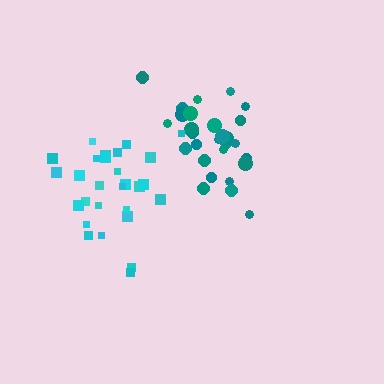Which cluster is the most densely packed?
Teal.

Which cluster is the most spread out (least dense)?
Cyan.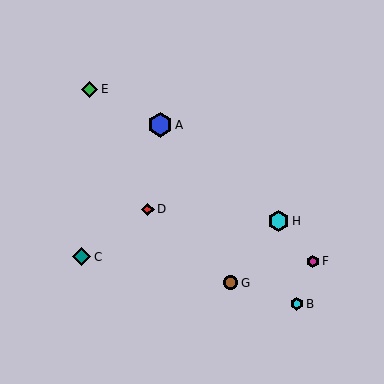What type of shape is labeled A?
Shape A is a blue hexagon.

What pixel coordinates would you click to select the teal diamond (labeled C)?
Click at (82, 257) to select the teal diamond C.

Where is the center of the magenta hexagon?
The center of the magenta hexagon is at (313, 261).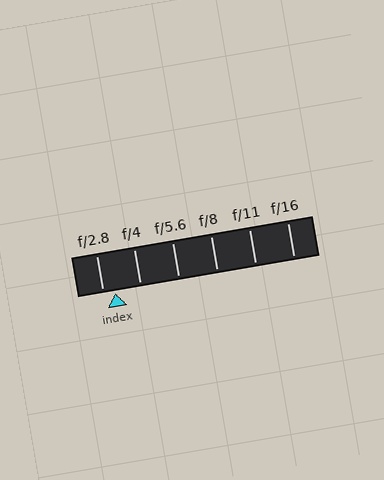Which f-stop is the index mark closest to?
The index mark is closest to f/2.8.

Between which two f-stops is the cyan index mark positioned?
The index mark is between f/2.8 and f/4.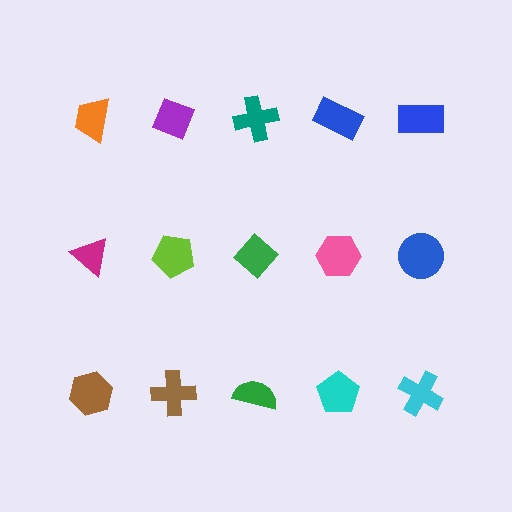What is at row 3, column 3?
A green semicircle.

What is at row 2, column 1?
A magenta triangle.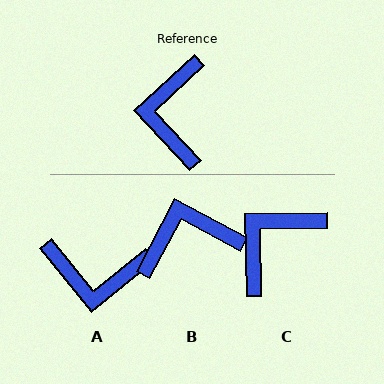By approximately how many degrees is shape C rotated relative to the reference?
Approximately 42 degrees clockwise.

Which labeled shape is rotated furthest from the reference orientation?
A, about 86 degrees away.